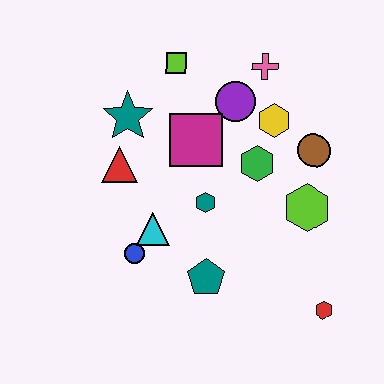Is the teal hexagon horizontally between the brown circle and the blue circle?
Yes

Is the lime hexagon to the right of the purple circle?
Yes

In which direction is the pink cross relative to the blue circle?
The pink cross is above the blue circle.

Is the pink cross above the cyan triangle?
Yes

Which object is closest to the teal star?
The red triangle is closest to the teal star.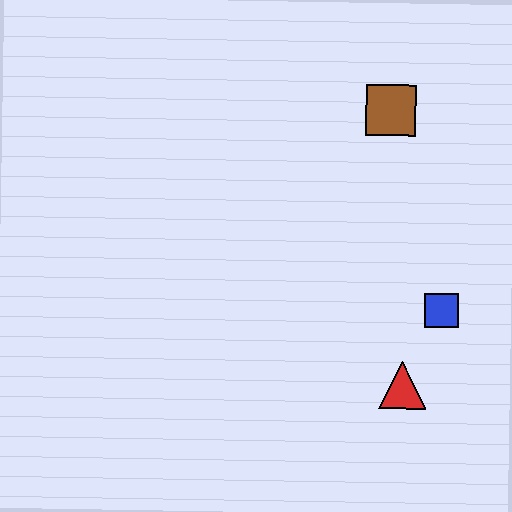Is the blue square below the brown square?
Yes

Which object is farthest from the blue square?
The brown square is farthest from the blue square.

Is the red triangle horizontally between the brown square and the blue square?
Yes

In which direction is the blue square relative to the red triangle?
The blue square is above the red triangle.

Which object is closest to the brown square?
The blue square is closest to the brown square.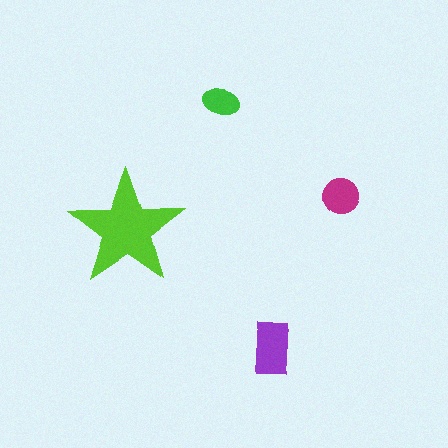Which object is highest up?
The green ellipse is topmost.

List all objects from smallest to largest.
The green ellipse, the magenta circle, the purple rectangle, the lime star.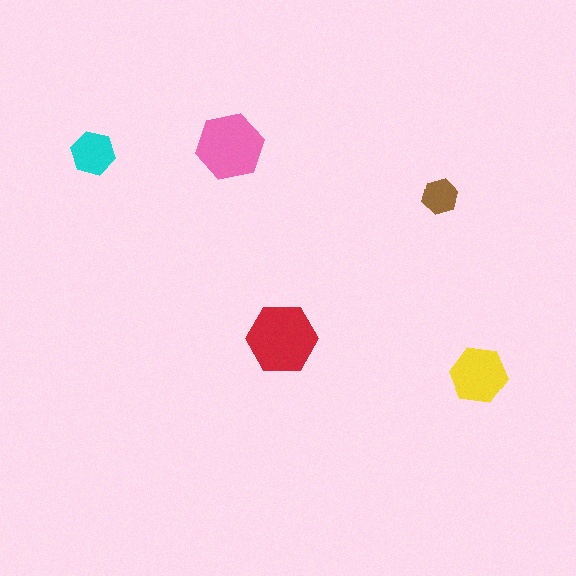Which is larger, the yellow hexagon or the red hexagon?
The red one.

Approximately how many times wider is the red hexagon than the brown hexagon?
About 2 times wider.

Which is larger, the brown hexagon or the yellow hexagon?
The yellow one.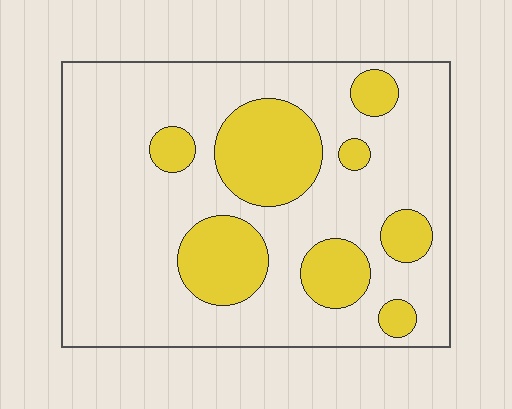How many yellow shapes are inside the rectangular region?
8.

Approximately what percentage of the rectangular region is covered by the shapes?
Approximately 25%.